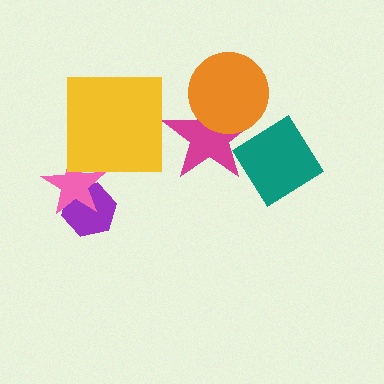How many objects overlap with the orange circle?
1 object overlaps with the orange circle.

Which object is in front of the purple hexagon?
The pink star is in front of the purple hexagon.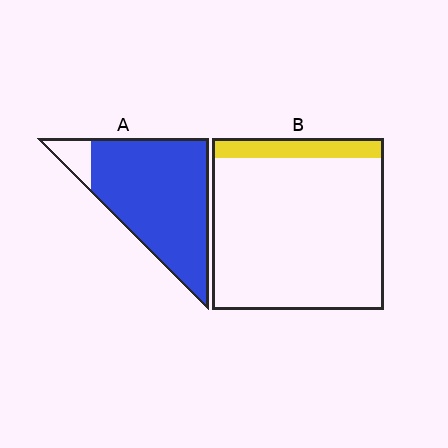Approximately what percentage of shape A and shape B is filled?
A is approximately 90% and B is approximately 10%.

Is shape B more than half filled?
No.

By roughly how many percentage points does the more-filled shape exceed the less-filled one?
By roughly 80 percentage points (A over B).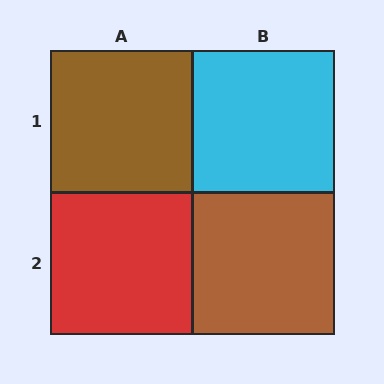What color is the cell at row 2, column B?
Brown.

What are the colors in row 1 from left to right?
Brown, cyan.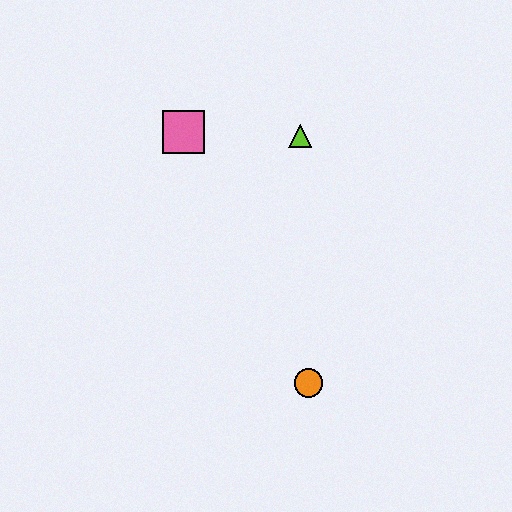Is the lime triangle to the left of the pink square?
No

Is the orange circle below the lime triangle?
Yes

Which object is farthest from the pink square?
The orange circle is farthest from the pink square.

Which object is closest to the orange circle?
The lime triangle is closest to the orange circle.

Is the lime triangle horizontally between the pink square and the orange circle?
Yes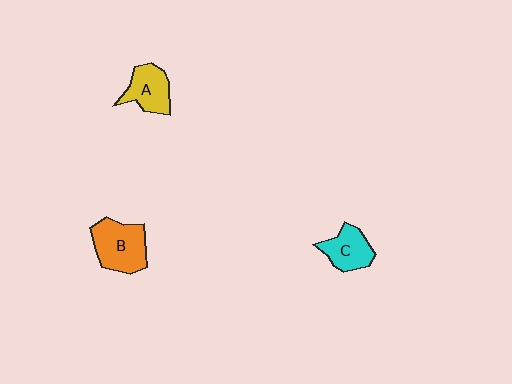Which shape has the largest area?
Shape B (orange).